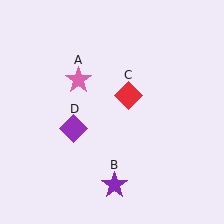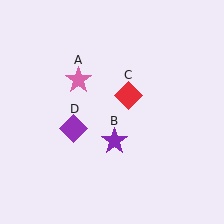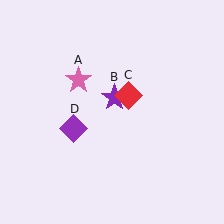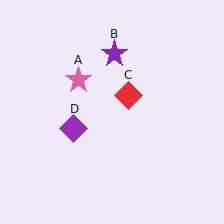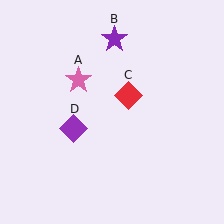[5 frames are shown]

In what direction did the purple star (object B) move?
The purple star (object B) moved up.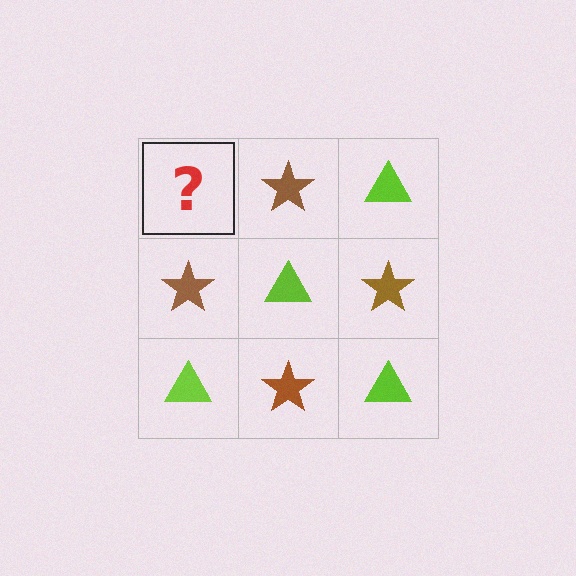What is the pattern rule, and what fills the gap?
The rule is that it alternates lime triangle and brown star in a checkerboard pattern. The gap should be filled with a lime triangle.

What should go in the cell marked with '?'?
The missing cell should contain a lime triangle.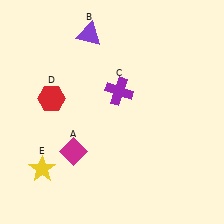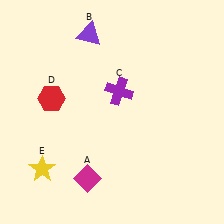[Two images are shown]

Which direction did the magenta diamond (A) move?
The magenta diamond (A) moved down.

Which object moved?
The magenta diamond (A) moved down.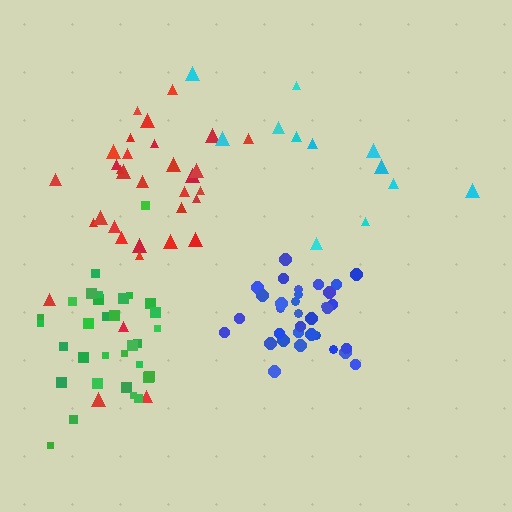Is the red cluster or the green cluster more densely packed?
Green.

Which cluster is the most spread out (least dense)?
Cyan.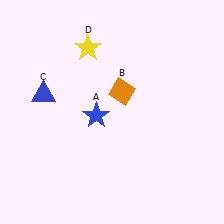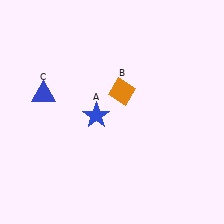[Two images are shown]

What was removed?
The yellow star (D) was removed in Image 2.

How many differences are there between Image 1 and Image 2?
There is 1 difference between the two images.